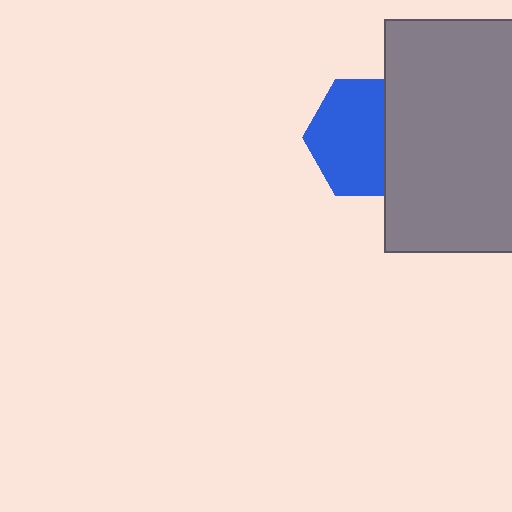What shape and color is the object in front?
The object in front is a gray rectangle.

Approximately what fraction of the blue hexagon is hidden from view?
Roughly 36% of the blue hexagon is hidden behind the gray rectangle.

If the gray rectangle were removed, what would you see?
You would see the complete blue hexagon.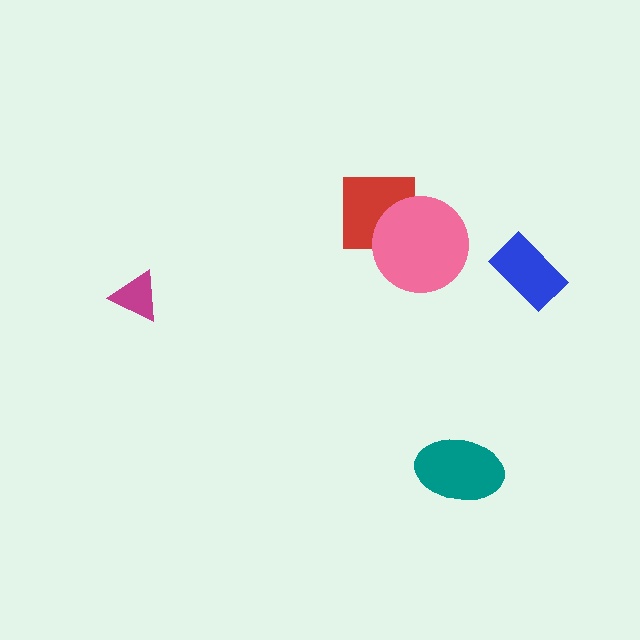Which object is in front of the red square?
The pink circle is in front of the red square.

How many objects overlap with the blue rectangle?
0 objects overlap with the blue rectangle.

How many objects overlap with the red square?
1 object overlaps with the red square.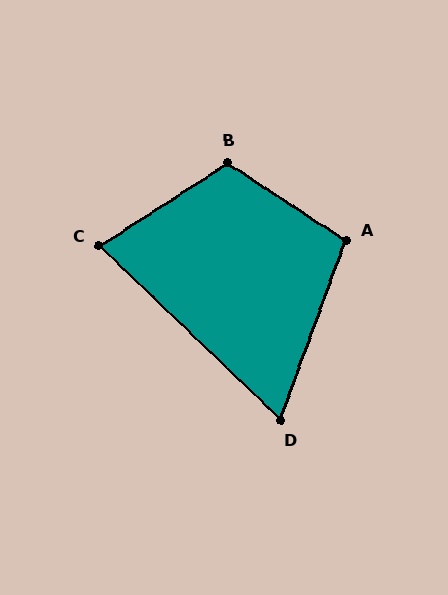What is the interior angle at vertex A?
Approximately 103 degrees (obtuse).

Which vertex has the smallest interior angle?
D, at approximately 66 degrees.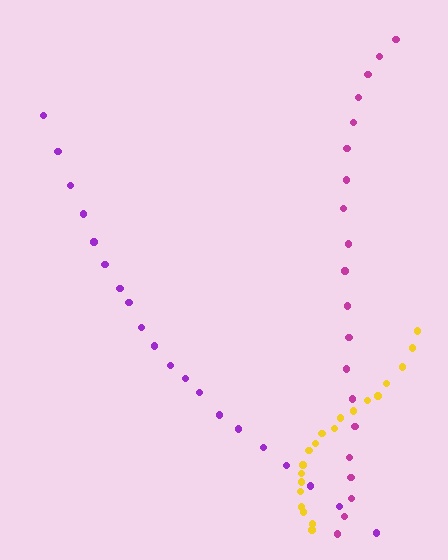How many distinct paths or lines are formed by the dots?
There are 3 distinct paths.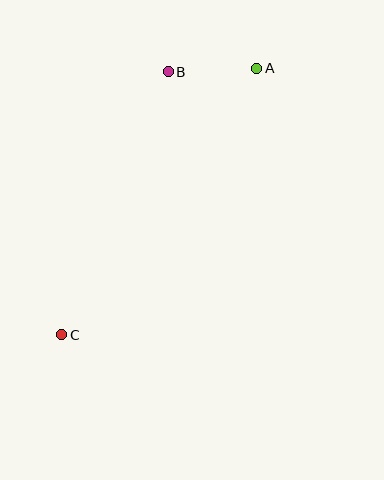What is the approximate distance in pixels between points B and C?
The distance between B and C is approximately 284 pixels.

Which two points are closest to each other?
Points A and B are closest to each other.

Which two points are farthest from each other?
Points A and C are farthest from each other.